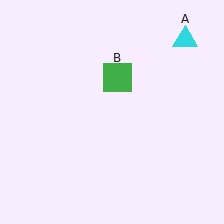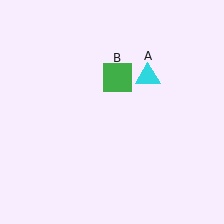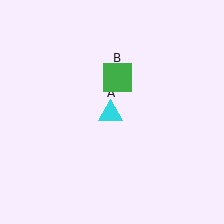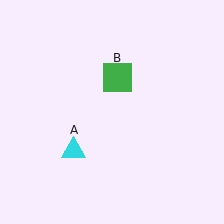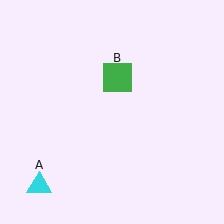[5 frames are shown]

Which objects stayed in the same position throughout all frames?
Green square (object B) remained stationary.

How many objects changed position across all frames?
1 object changed position: cyan triangle (object A).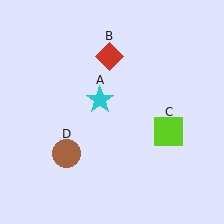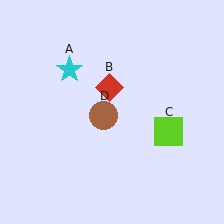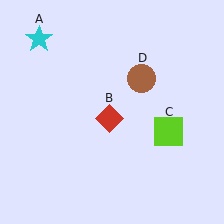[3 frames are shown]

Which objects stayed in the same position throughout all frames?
Lime square (object C) remained stationary.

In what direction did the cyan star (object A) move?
The cyan star (object A) moved up and to the left.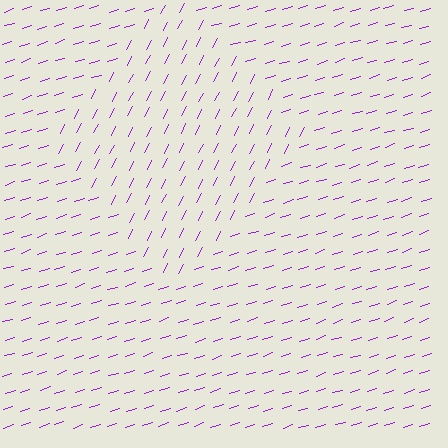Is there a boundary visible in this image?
Yes, there is a texture boundary formed by a change in line orientation.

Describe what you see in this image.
The image is filled with small purple line segments. A diamond region in the image has lines oriented differently from the surrounding lines, creating a visible texture boundary.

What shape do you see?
I see a diamond.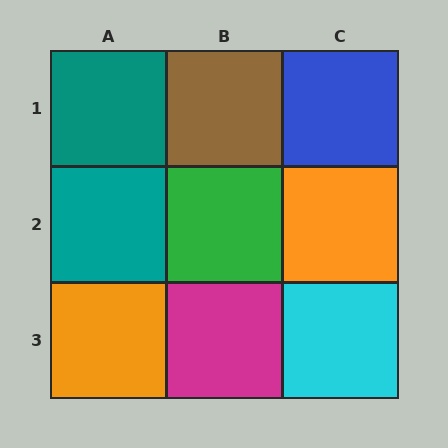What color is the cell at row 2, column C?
Orange.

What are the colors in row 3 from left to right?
Orange, magenta, cyan.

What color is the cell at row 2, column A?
Teal.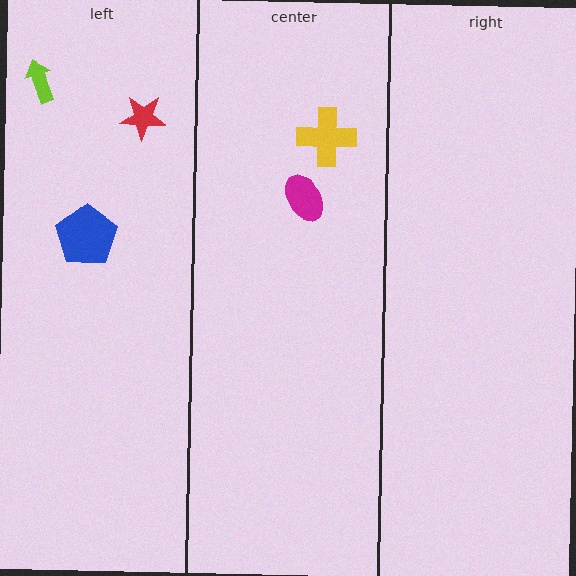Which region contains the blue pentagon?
The left region.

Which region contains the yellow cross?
The center region.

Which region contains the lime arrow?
The left region.